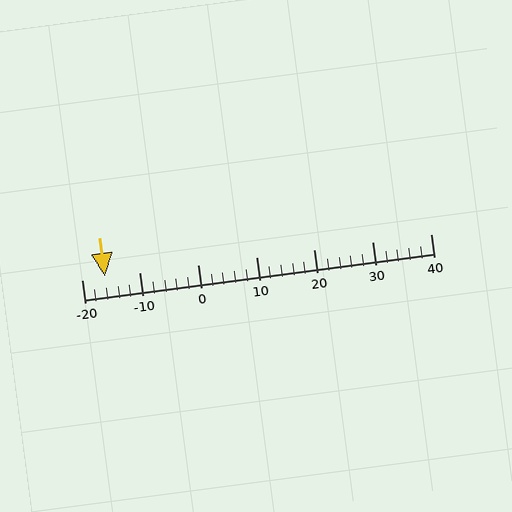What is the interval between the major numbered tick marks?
The major tick marks are spaced 10 units apart.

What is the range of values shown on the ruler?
The ruler shows values from -20 to 40.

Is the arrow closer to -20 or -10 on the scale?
The arrow is closer to -20.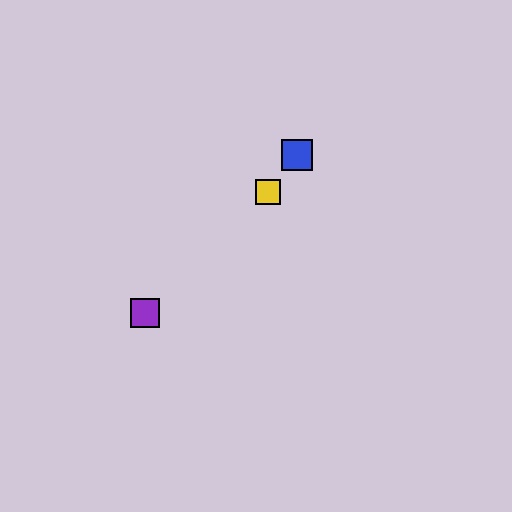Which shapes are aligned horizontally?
The red square, the green circle, the purple square are aligned horizontally.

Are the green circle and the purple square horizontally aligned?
Yes, both are at y≈313.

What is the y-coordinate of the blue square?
The blue square is at y≈155.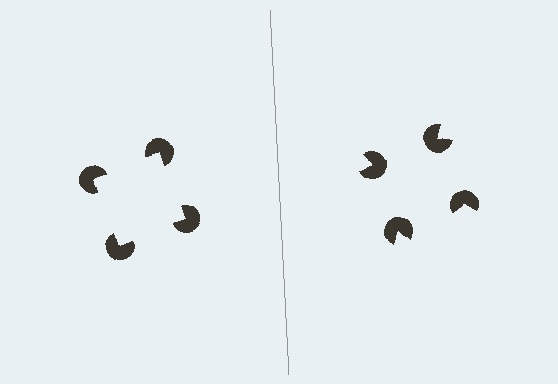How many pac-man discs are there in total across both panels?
8 — 4 on each side.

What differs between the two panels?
The pac-man discs are positioned identically on both sides; only the wedge orientations differ. On the left they align to a square; on the right they are misaligned.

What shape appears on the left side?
An illusory square.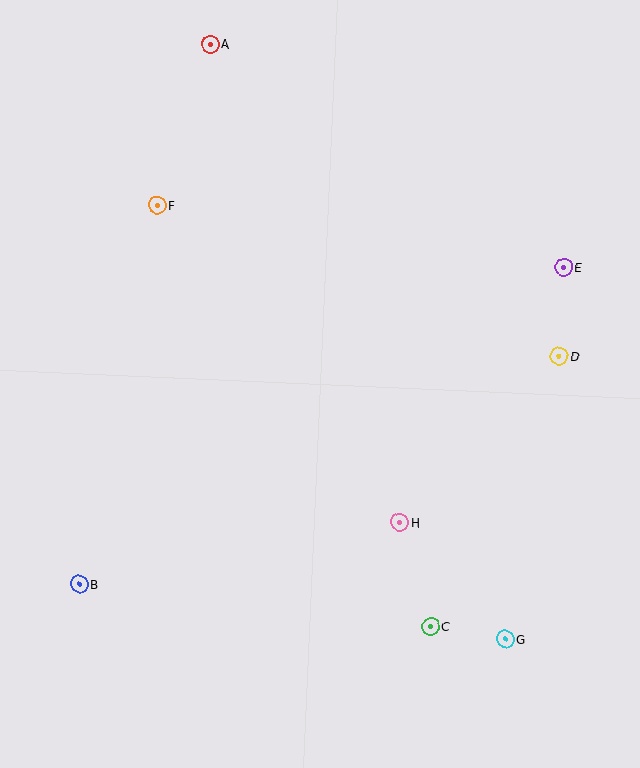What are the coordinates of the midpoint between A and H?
The midpoint between A and H is at (305, 283).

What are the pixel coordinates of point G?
Point G is at (505, 639).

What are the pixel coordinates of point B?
Point B is at (79, 584).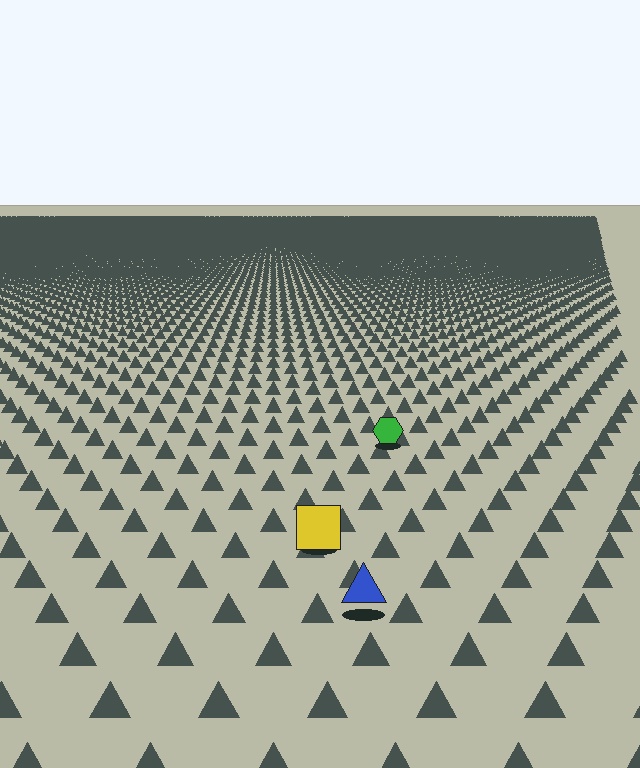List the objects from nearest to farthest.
From nearest to farthest: the blue triangle, the yellow square, the green hexagon.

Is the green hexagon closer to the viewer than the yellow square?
No. The yellow square is closer — you can tell from the texture gradient: the ground texture is coarser near it.